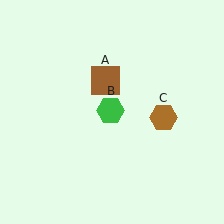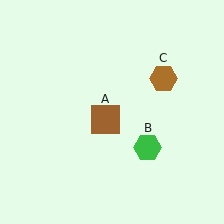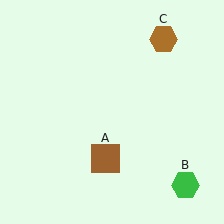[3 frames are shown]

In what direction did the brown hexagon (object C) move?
The brown hexagon (object C) moved up.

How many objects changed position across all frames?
3 objects changed position: brown square (object A), green hexagon (object B), brown hexagon (object C).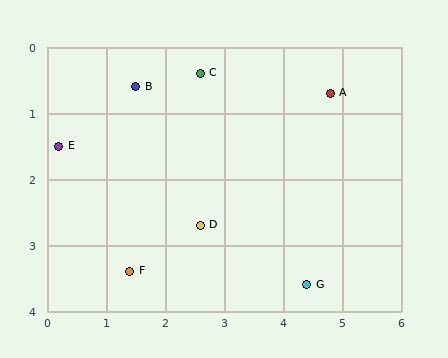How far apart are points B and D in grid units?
Points B and D are about 2.4 grid units apart.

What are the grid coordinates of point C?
Point C is at approximately (2.6, 0.4).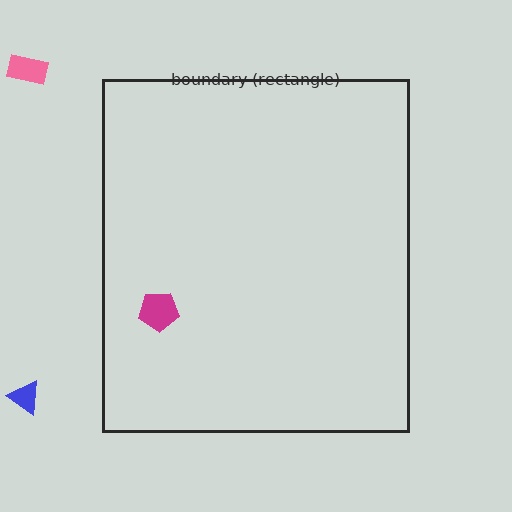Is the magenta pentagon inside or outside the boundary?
Inside.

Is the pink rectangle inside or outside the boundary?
Outside.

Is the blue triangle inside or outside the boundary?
Outside.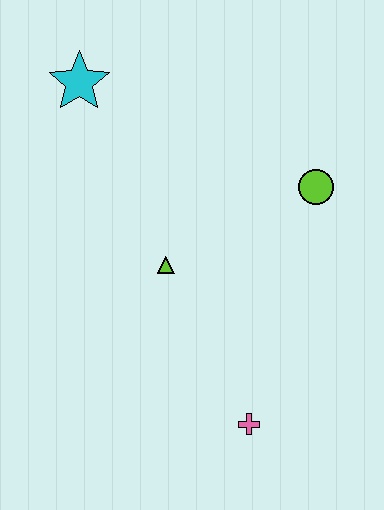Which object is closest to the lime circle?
The lime triangle is closest to the lime circle.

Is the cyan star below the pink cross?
No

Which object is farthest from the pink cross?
The cyan star is farthest from the pink cross.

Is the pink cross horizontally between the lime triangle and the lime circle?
Yes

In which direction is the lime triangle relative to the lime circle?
The lime triangle is to the left of the lime circle.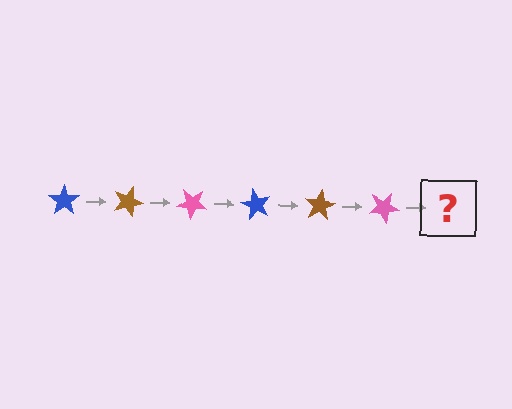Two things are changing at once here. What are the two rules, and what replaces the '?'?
The two rules are that it rotates 20 degrees each step and the color cycles through blue, brown, and pink. The '?' should be a blue star, rotated 120 degrees from the start.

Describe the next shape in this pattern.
It should be a blue star, rotated 120 degrees from the start.